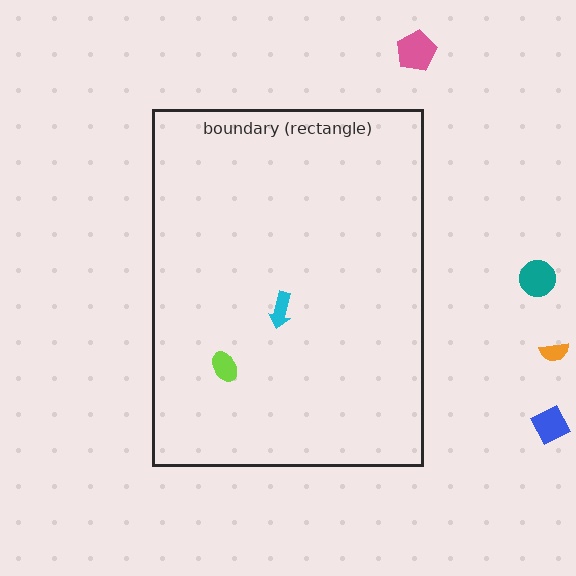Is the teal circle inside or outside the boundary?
Outside.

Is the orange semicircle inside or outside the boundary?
Outside.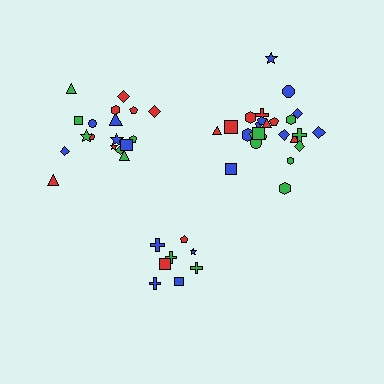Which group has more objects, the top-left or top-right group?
The top-right group.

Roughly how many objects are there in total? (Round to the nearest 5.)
Roughly 50 objects in total.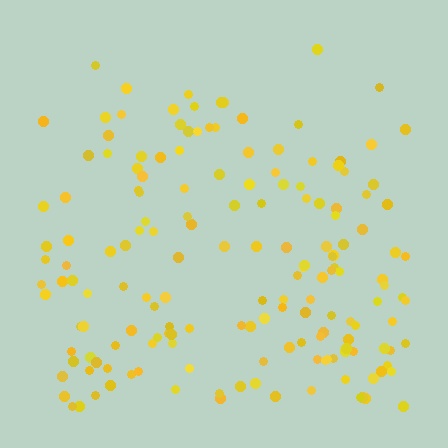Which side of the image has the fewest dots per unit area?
The top.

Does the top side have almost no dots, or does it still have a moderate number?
Still a moderate number, just noticeably fewer than the bottom.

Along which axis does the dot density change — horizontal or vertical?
Vertical.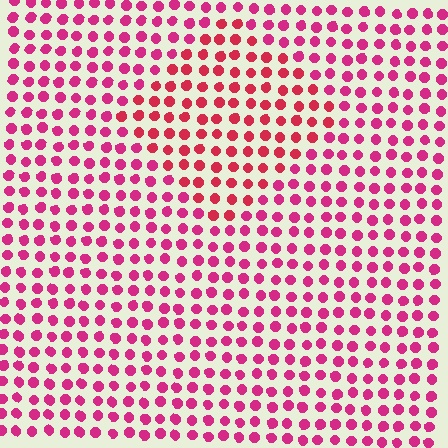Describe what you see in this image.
The image is filled with small magenta elements in a uniform arrangement. A diamond-shaped region is visible where the elements are tinted to a slightly different hue, forming a subtle color boundary.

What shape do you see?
I see a diamond.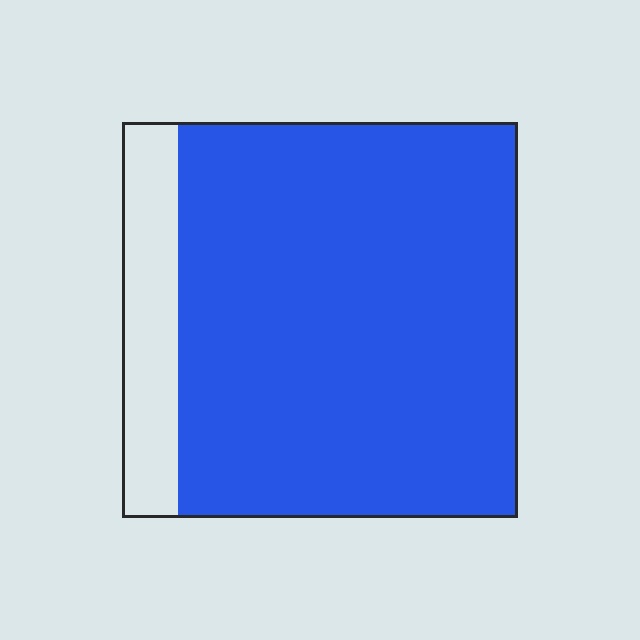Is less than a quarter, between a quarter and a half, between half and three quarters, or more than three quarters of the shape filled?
More than three quarters.